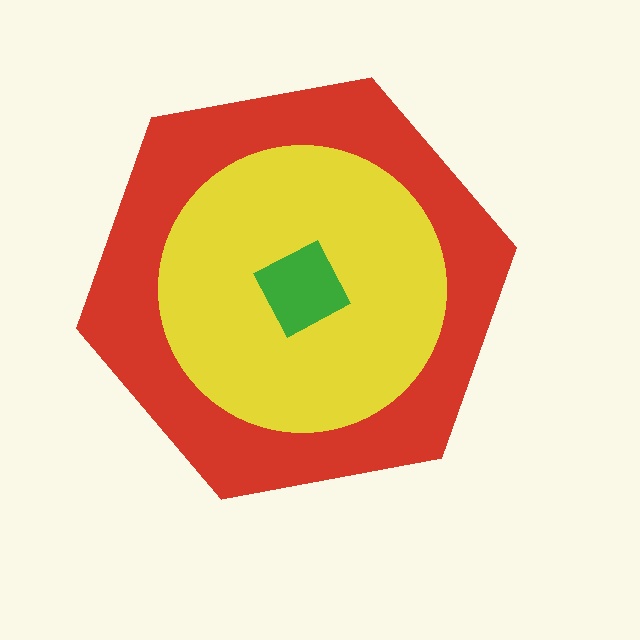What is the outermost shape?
The red hexagon.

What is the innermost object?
The green square.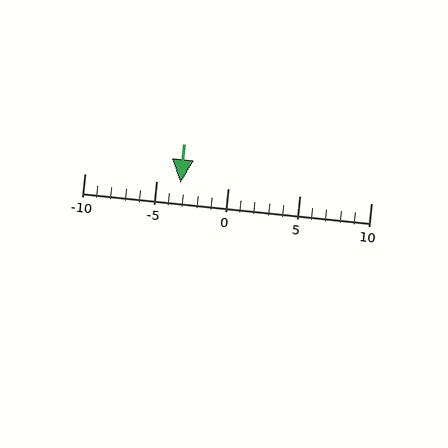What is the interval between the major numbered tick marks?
The major tick marks are spaced 5 units apart.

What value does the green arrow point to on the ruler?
The green arrow points to approximately -3.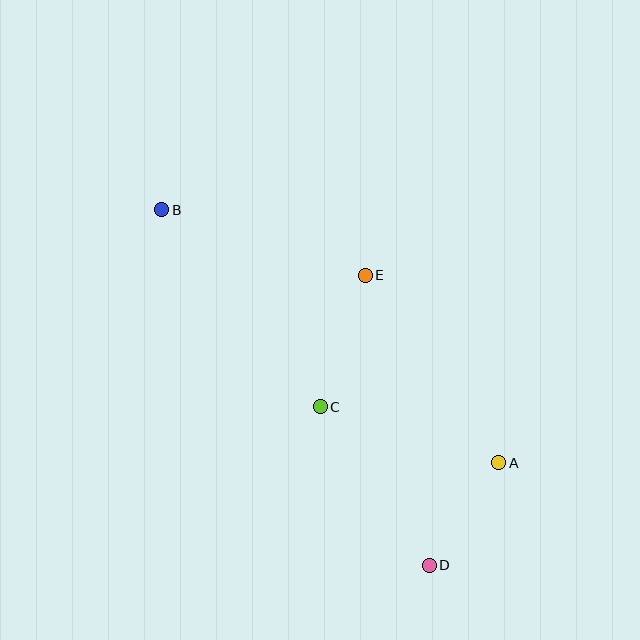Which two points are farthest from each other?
Points B and D are farthest from each other.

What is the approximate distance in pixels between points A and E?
The distance between A and E is approximately 230 pixels.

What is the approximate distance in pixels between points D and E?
The distance between D and E is approximately 297 pixels.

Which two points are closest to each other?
Points A and D are closest to each other.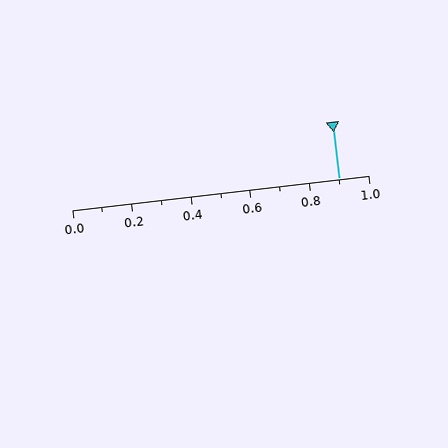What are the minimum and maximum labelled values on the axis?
The axis runs from 0.0 to 1.0.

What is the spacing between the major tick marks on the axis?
The major ticks are spaced 0.2 apart.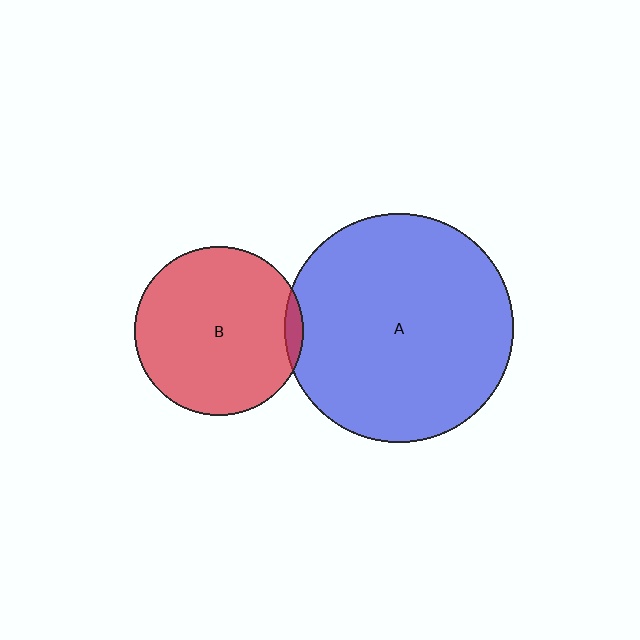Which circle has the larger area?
Circle A (blue).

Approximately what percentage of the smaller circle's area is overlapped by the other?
Approximately 5%.